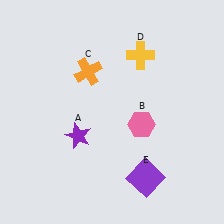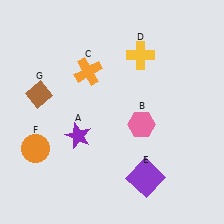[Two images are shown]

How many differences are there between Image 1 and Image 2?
There are 2 differences between the two images.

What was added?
An orange circle (F), a brown diamond (G) were added in Image 2.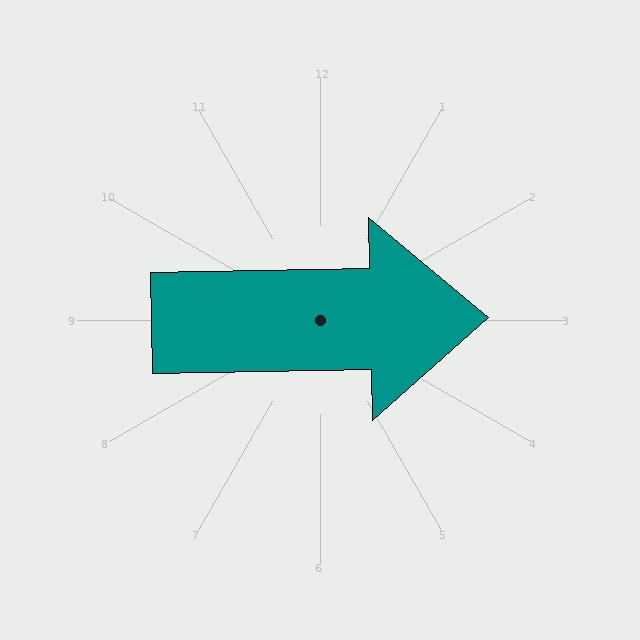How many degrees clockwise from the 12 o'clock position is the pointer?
Approximately 89 degrees.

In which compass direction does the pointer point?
East.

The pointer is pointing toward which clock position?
Roughly 3 o'clock.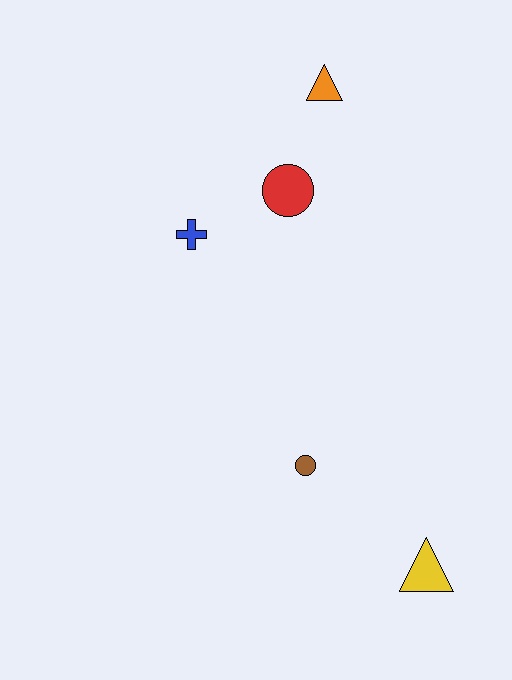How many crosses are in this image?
There is 1 cross.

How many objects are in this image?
There are 5 objects.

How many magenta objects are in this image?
There are no magenta objects.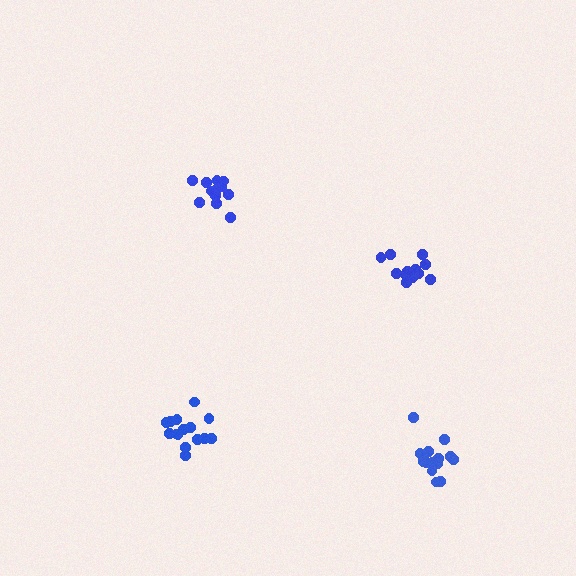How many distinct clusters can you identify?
There are 4 distinct clusters.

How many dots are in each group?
Group 1: 12 dots, Group 2: 13 dots, Group 3: 15 dots, Group 4: 15 dots (55 total).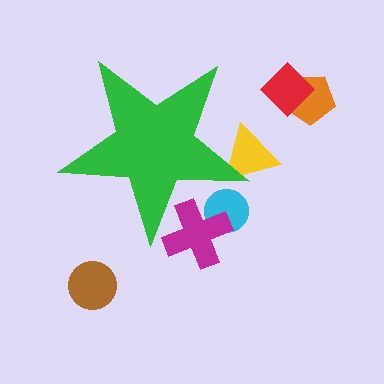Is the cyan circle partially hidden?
Yes, the cyan circle is partially hidden behind the green star.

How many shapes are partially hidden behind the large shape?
3 shapes are partially hidden.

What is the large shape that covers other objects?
A green star.